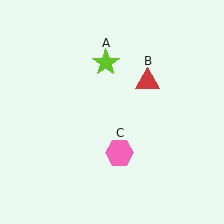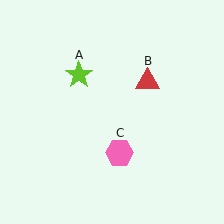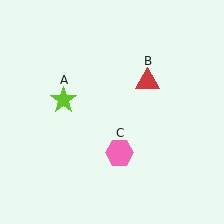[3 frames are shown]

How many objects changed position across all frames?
1 object changed position: lime star (object A).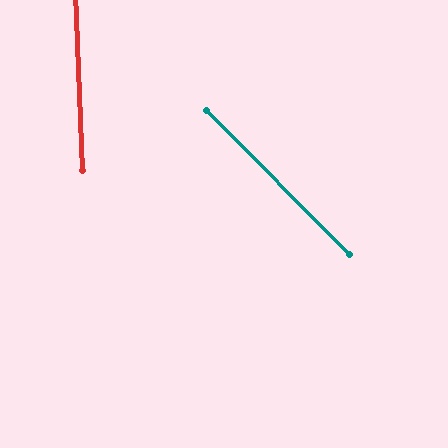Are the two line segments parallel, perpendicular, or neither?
Neither parallel nor perpendicular — they differ by about 43°.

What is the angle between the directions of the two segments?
Approximately 43 degrees.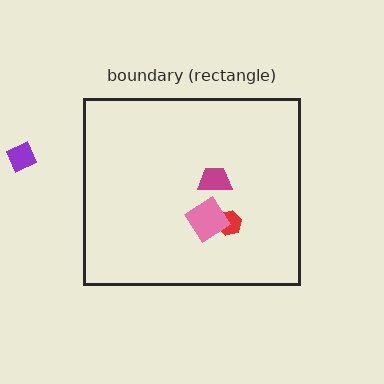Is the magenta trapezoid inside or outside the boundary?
Inside.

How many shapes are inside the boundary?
3 inside, 1 outside.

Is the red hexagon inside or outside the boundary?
Inside.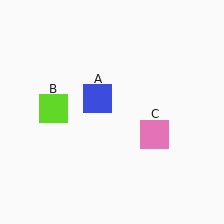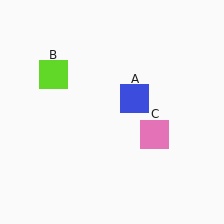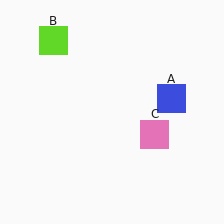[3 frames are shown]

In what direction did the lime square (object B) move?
The lime square (object B) moved up.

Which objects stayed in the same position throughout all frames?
Pink square (object C) remained stationary.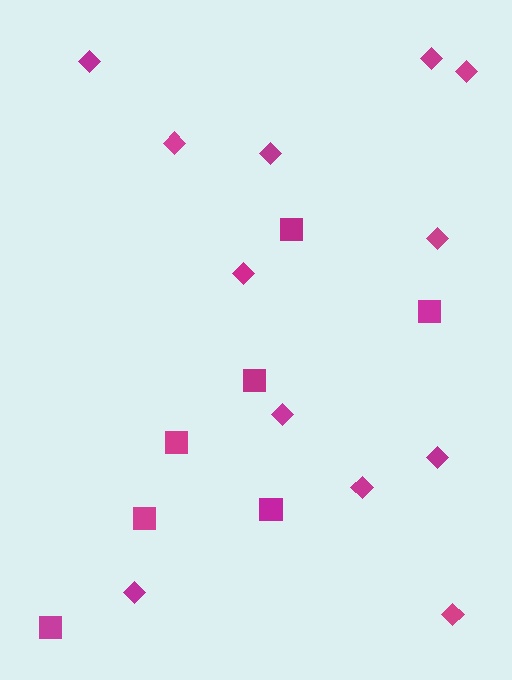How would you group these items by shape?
There are 2 groups: one group of diamonds (12) and one group of squares (7).